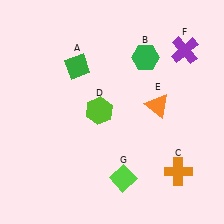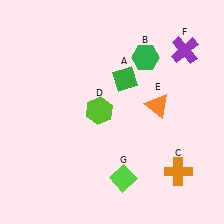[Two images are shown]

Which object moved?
The green diamond (A) moved right.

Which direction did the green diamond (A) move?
The green diamond (A) moved right.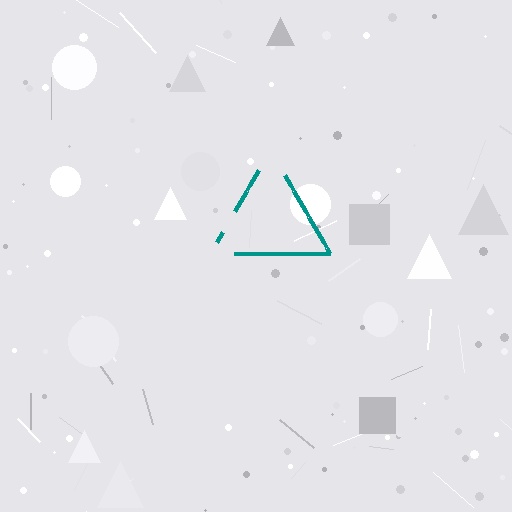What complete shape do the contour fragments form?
The contour fragments form a triangle.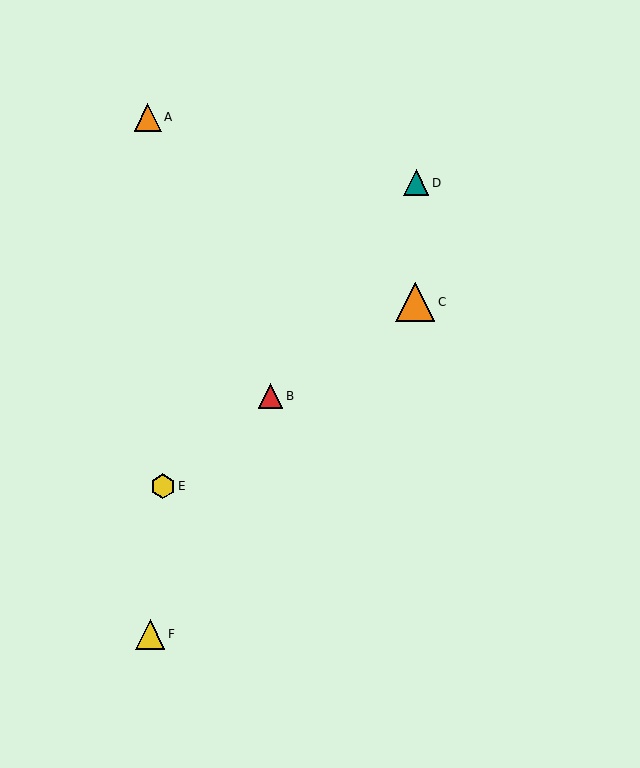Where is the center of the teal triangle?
The center of the teal triangle is at (416, 183).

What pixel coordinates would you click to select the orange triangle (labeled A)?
Click at (148, 118) to select the orange triangle A.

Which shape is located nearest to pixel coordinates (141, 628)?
The yellow triangle (labeled F) at (150, 634) is nearest to that location.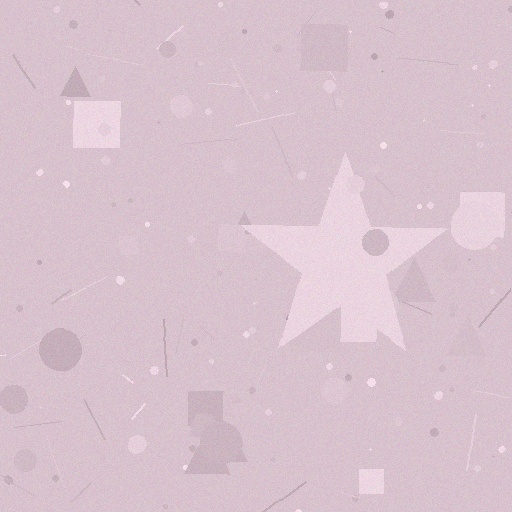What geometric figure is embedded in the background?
A star is embedded in the background.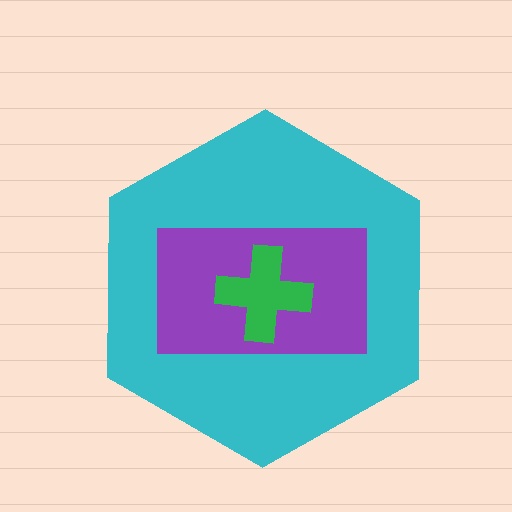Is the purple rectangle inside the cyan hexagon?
Yes.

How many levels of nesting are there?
3.